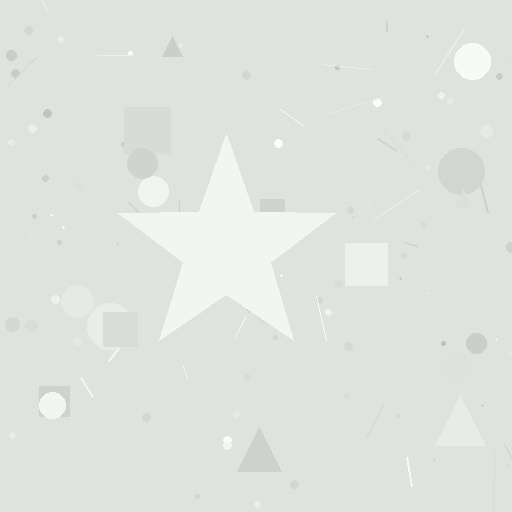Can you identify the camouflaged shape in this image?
The camouflaged shape is a star.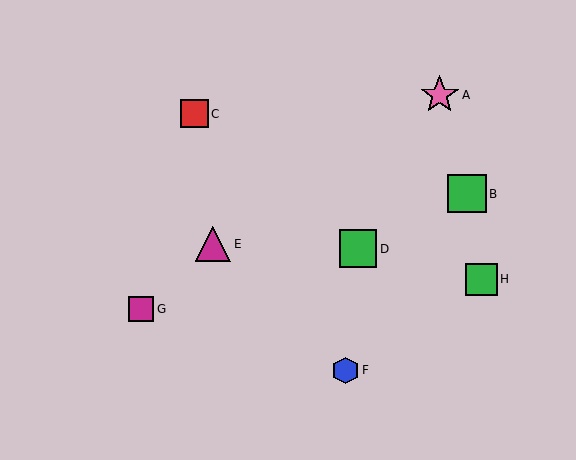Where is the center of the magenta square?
The center of the magenta square is at (141, 309).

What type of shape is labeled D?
Shape D is a green square.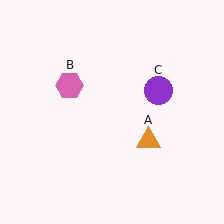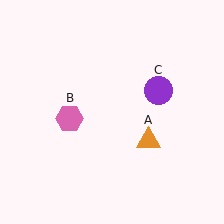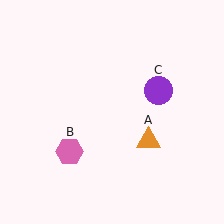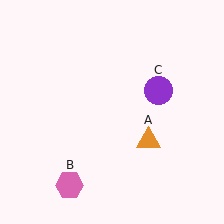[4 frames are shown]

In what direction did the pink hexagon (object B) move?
The pink hexagon (object B) moved down.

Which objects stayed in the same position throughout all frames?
Orange triangle (object A) and purple circle (object C) remained stationary.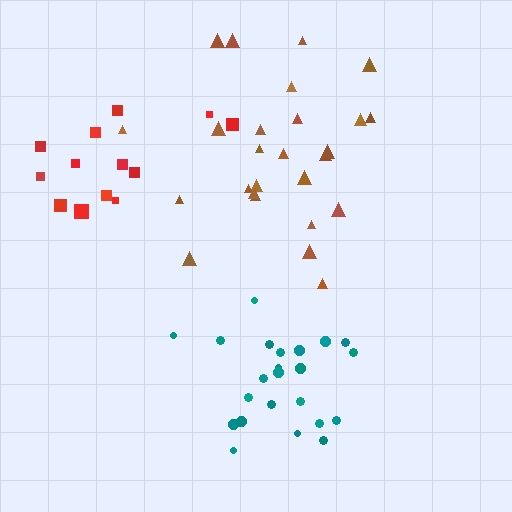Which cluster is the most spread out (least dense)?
Brown.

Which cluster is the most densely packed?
Teal.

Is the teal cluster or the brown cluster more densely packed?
Teal.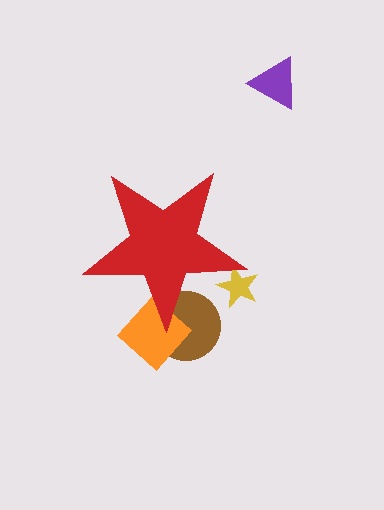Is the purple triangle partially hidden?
No, the purple triangle is fully visible.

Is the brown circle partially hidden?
Yes, the brown circle is partially hidden behind the red star.